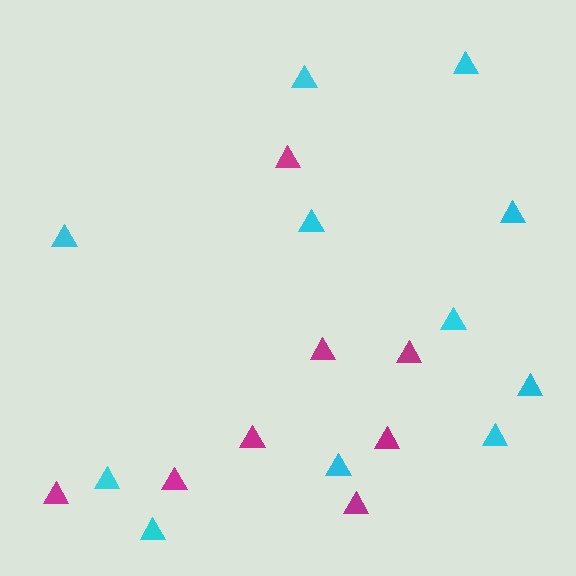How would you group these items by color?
There are 2 groups: one group of magenta triangles (8) and one group of cyan triangles (11).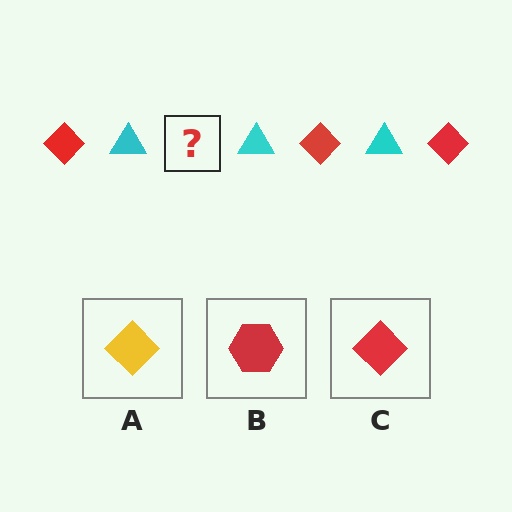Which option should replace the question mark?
Option C.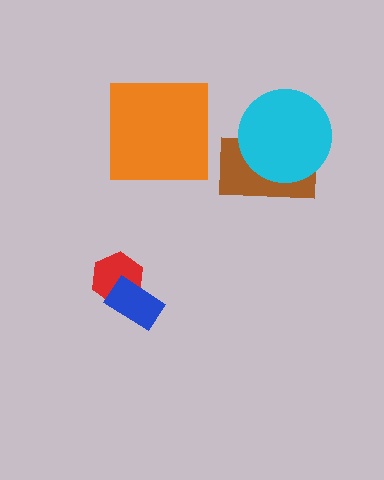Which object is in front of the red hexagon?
The blue rectangle is in front of the red hexagon.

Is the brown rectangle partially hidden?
Yes, it is partially covered by another shape.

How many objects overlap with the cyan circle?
1 object overlaps with the cyan circle.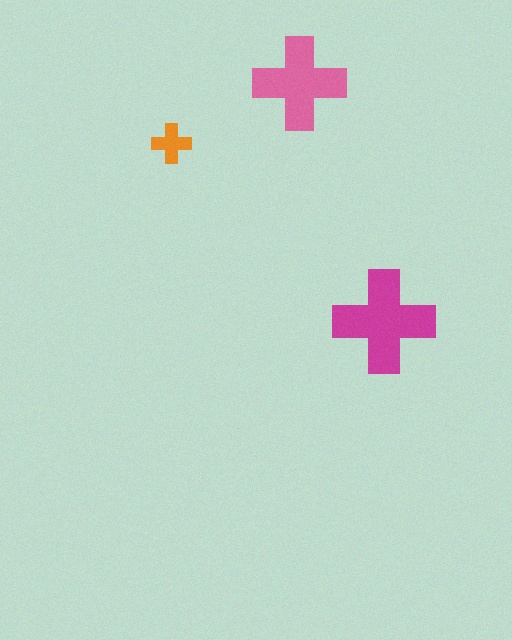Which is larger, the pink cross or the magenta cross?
The magenta one.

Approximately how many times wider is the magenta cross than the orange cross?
About 2.5 times wider.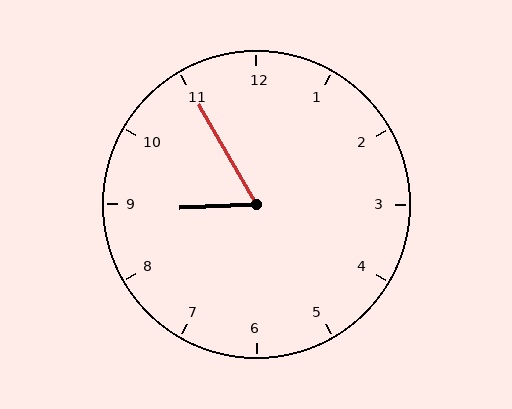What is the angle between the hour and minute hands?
Approximately 62 degrees.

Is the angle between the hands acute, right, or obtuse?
It is acute.